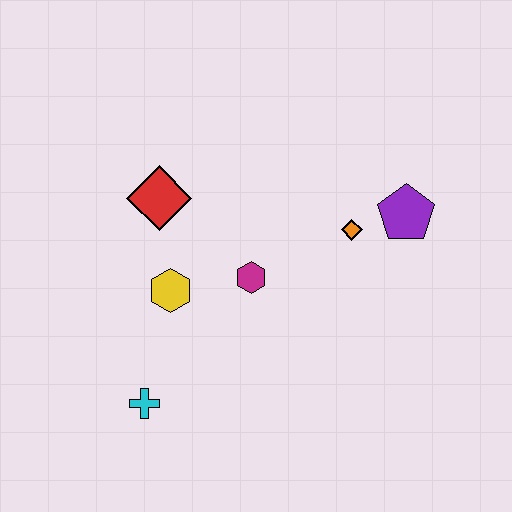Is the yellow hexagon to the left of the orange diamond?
Yes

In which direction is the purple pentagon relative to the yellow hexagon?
The purple pentagon is to the right of the yellow hexagon.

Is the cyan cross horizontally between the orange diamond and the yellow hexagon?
No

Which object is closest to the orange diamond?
The purple pentagon is closest to the orange diamond.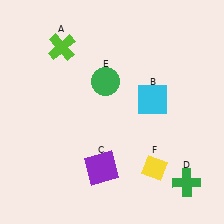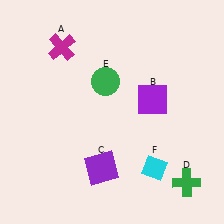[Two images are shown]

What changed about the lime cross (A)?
In Image 1, A is lime. In Image 2, it changed to magenta.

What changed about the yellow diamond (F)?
In Image 1, F is yellow. In Image 2, it changed to cyan.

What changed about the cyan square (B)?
In Image 1, B is cyan. In Image 2, it changed to purple.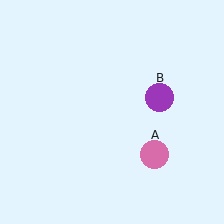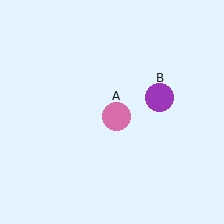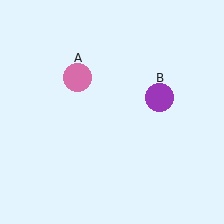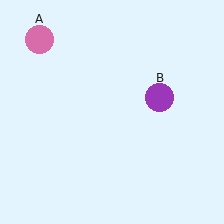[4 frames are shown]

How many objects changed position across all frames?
1 object changed position: pink circle (object A).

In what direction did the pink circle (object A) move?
The pink circle (object A) moved up and to the left.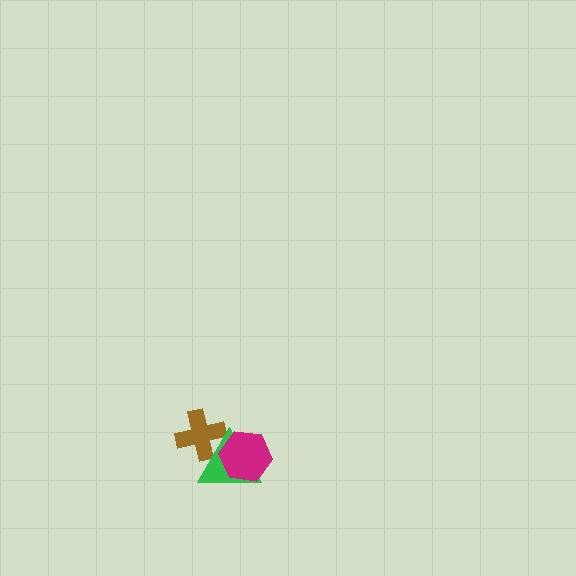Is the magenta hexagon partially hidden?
No, no other shape covers it.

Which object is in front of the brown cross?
The green triangle is in front of the brown cross.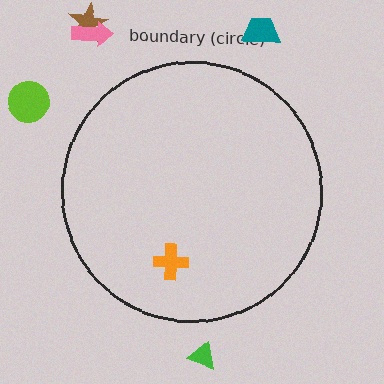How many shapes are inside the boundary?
1 inside, 5 outside.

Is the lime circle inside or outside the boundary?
Outside.